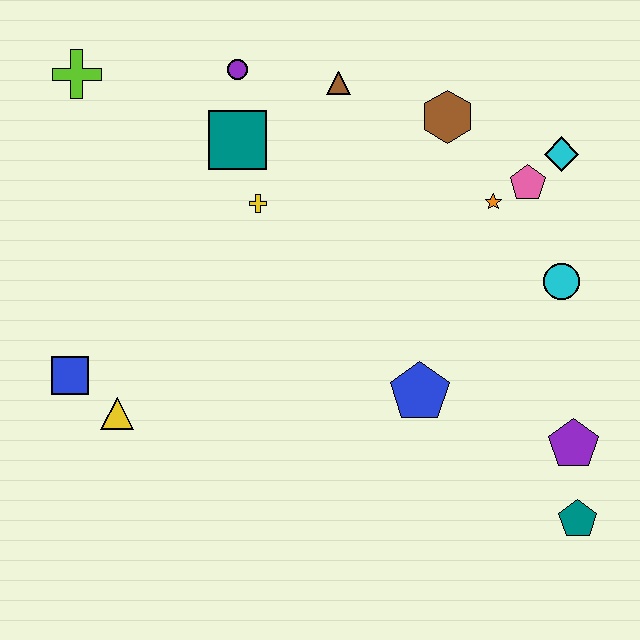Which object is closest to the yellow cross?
The teal square is closest to the yellow cross.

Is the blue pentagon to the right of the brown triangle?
Yes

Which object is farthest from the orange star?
The blue square is farthest from the orange star.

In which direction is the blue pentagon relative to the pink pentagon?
The blue pentagon is below the pink pentagon.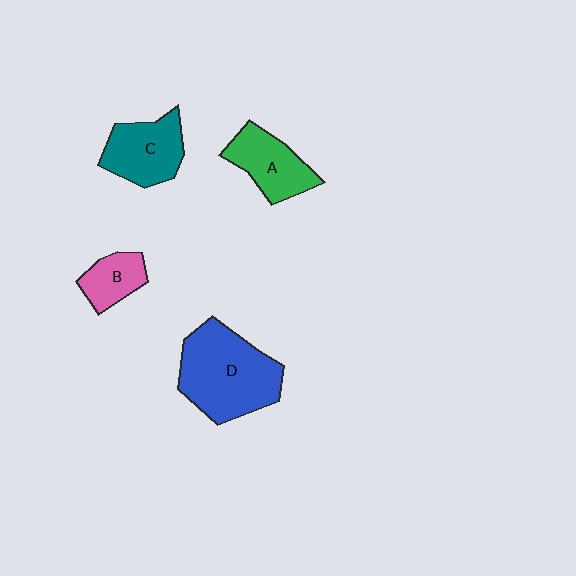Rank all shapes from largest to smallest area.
From largest to smallest: D (blue), C (teal), A (green), B (pink).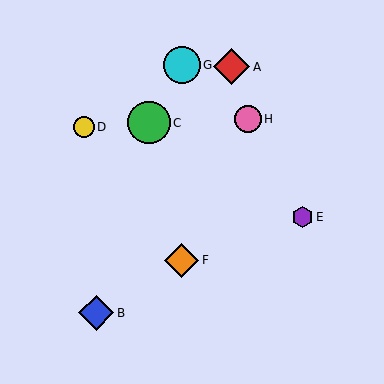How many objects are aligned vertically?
2 objects (F, G) are aligned vertically.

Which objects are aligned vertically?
Objects F, G are aligned vertically.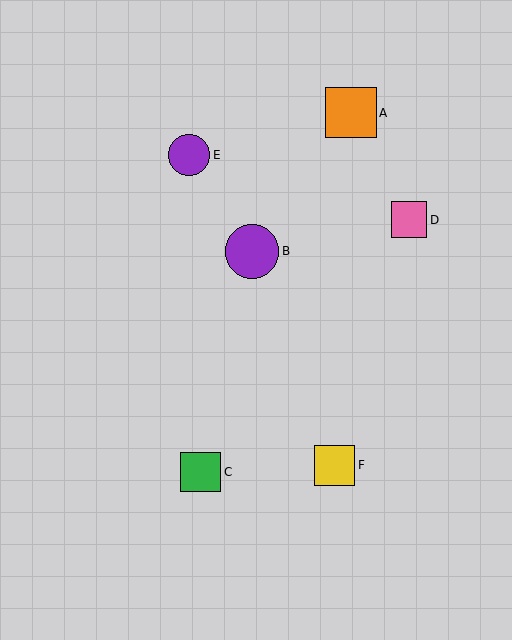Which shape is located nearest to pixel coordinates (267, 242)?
The purple circle (labeled B) at (252, 251) is nearest to that location.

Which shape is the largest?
The purple circle (labeled B) is the largest.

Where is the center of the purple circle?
The center of the purple circle is at (189, 155).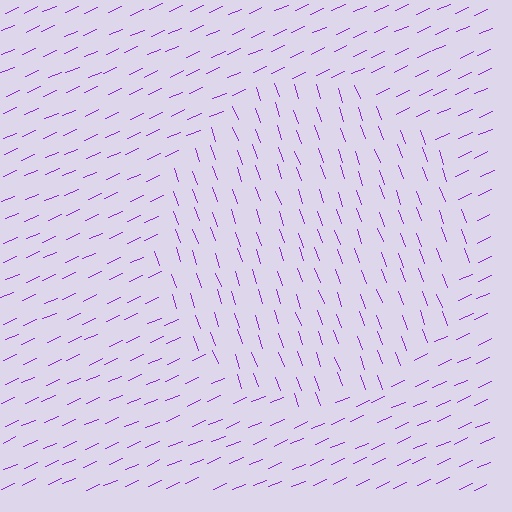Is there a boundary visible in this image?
Yes, there is a texture boundary formed by a change in line orientation.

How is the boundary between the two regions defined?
The boundary is defined purely by a change in line orientation (approximately 86 degrees difference). All lines are the same color and thickness.